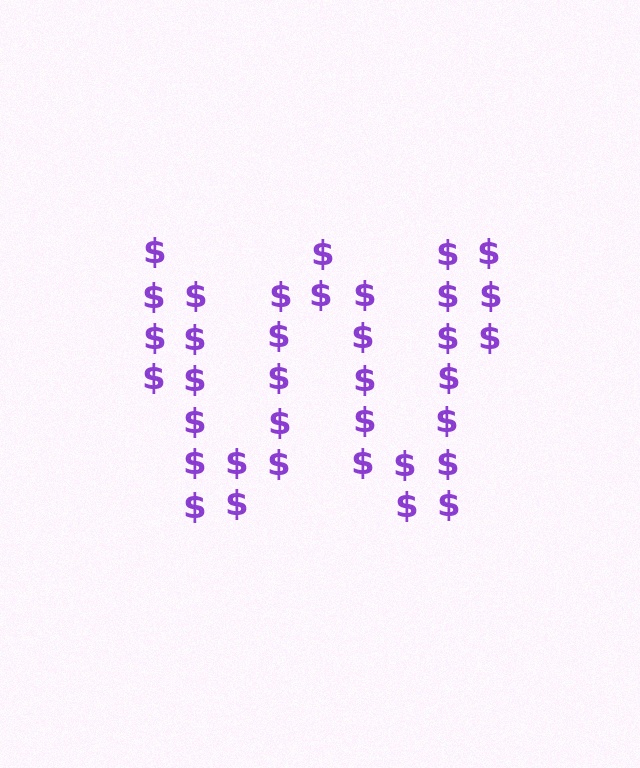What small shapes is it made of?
It is made of small dollar signs.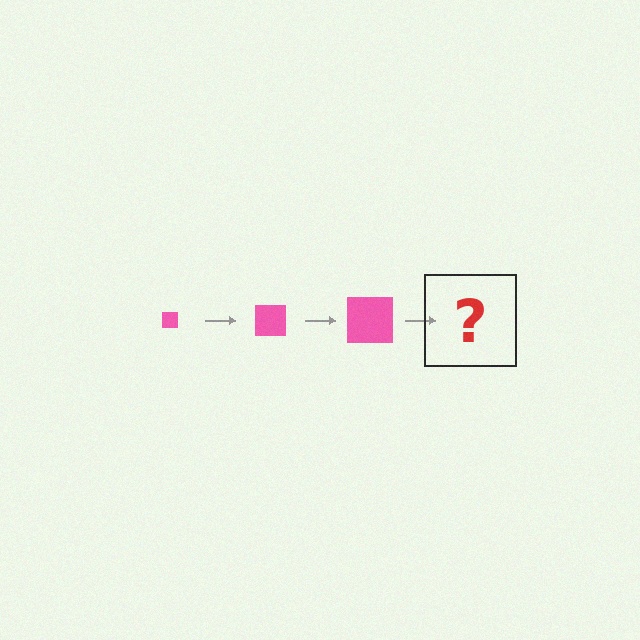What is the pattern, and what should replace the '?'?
The pattern is that the square gets progressively larger each step. The '?' should be a pink square, larger than the previous one.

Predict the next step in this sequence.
The next step is a pink square, larger than the previous one.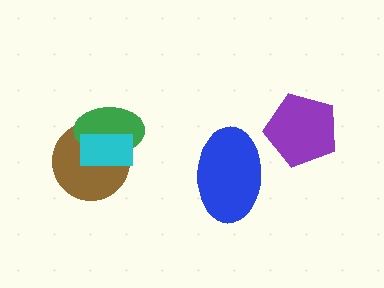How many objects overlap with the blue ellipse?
0 objects overlap with the blue ellipse.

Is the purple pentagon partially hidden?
No, no other shape covers it.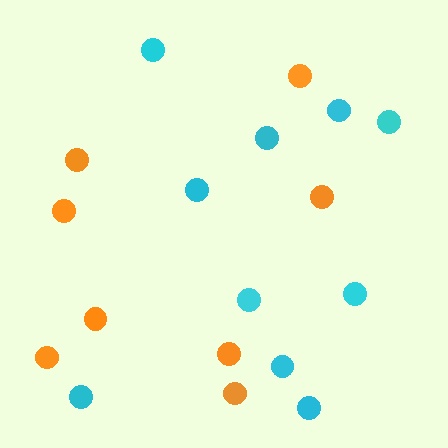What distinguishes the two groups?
There are 2 groups: one group of cyan circles (10) and one group of orange circles (8).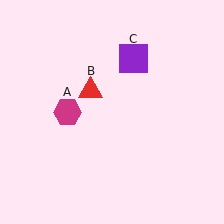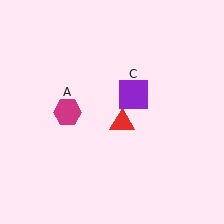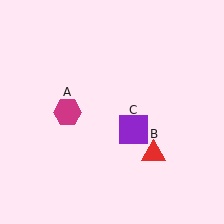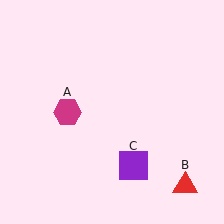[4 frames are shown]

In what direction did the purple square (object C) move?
The purple square (object C) moved down.